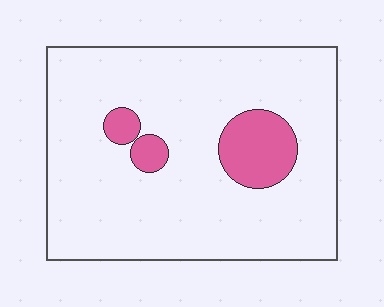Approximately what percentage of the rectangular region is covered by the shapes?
Approximately 10%.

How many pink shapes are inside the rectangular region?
3.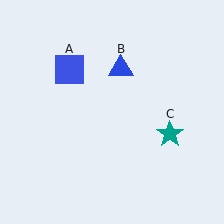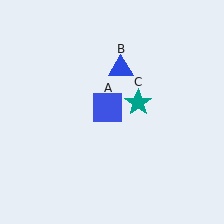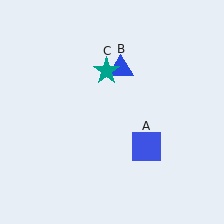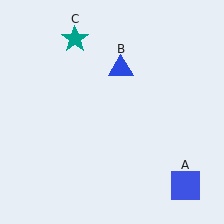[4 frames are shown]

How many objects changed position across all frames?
2 objects changed position: blue square (object A), teal star (object C).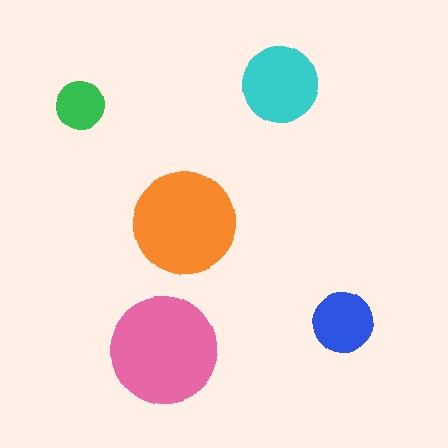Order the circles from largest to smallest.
the pink one, the orange one, the cyan one, the blue one, the green one.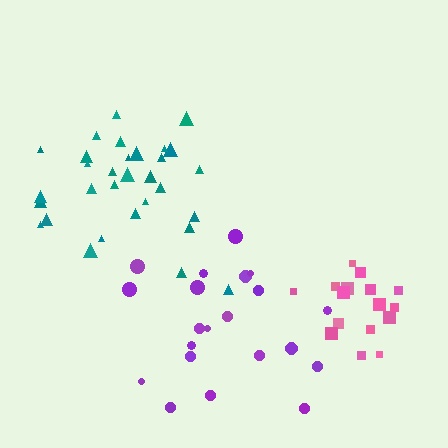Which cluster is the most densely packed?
Pink.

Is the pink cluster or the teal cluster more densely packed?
Pink.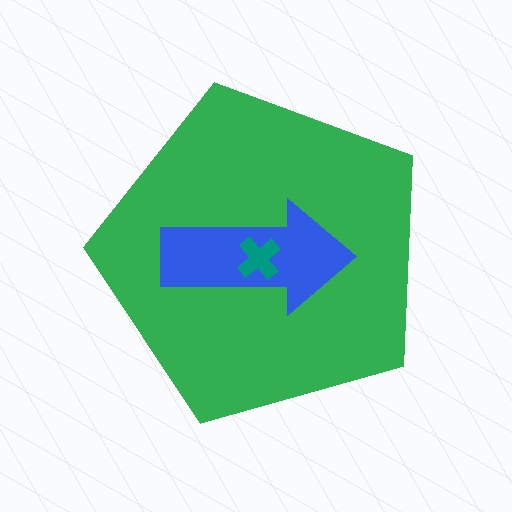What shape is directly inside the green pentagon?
The blue arrow.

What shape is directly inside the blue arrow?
The teal cross.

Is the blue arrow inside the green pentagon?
Yes.